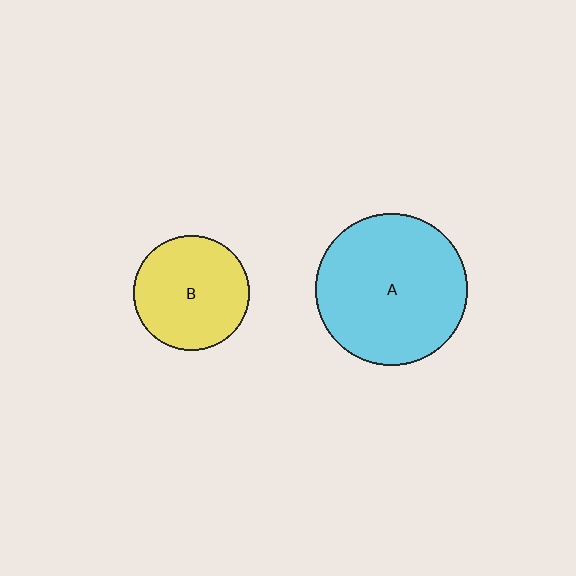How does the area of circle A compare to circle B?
Approximately 1.7 times.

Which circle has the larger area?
Circle A (cyan).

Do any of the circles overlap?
No, none of the circles overlap.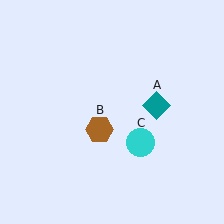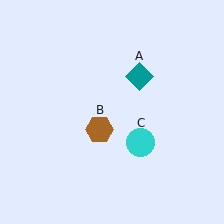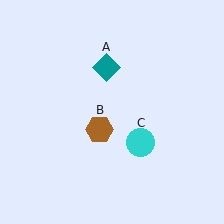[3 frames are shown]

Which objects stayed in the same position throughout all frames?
Brown hexagon (object B) and cyan circle (object C) remained stationary.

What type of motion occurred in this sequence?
The teal diamond (object A) rotated counterclockwise around the center of the scene.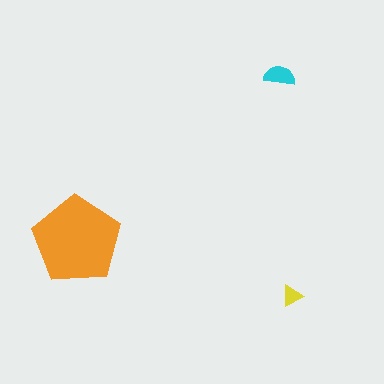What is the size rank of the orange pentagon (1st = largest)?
1st.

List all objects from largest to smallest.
The orange pentagon, the cyan semicircle, the yellow triangle.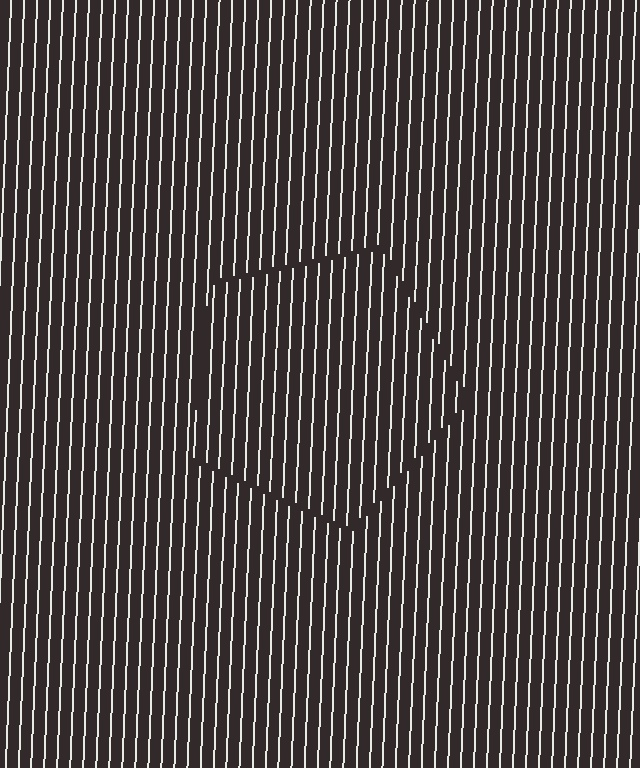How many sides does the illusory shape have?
5 sides — the line-ends trace a pentagon.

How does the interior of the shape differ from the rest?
The interior of the shape contains the same grating, shifted by half a period — the contour is defined by the phase discontinuity where line-ends from the inner and outer gratings abut.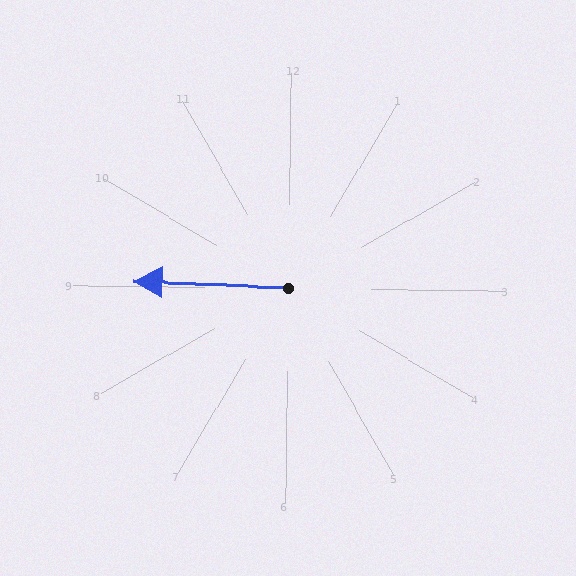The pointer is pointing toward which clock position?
Roughly 9 o'clock.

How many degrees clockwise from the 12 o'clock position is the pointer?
Approximately 272 degrees.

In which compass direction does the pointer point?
West.